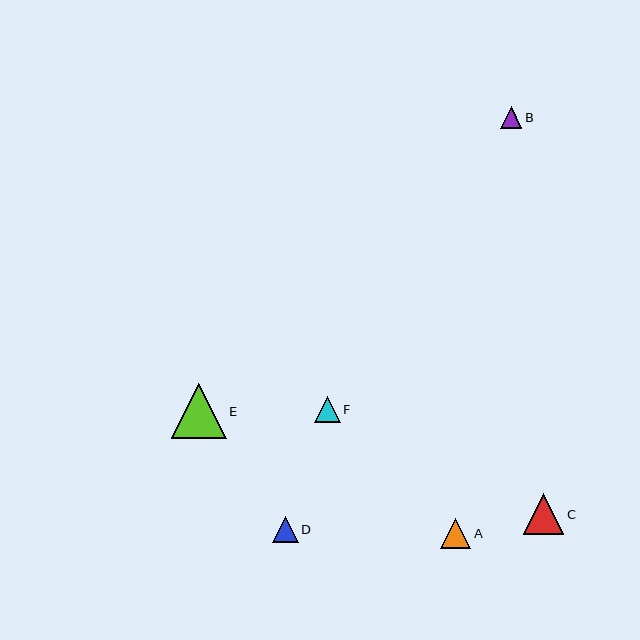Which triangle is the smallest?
Triangle B is the smallest with a size of approximately 21 pixels.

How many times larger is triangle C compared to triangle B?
Triangle C is approximately 1.9 times the size of triangle B.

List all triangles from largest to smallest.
From largest to smallest: E, C, A, F, D, B.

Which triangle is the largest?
Triangle E is the largest with a size of approximately 54 pixels.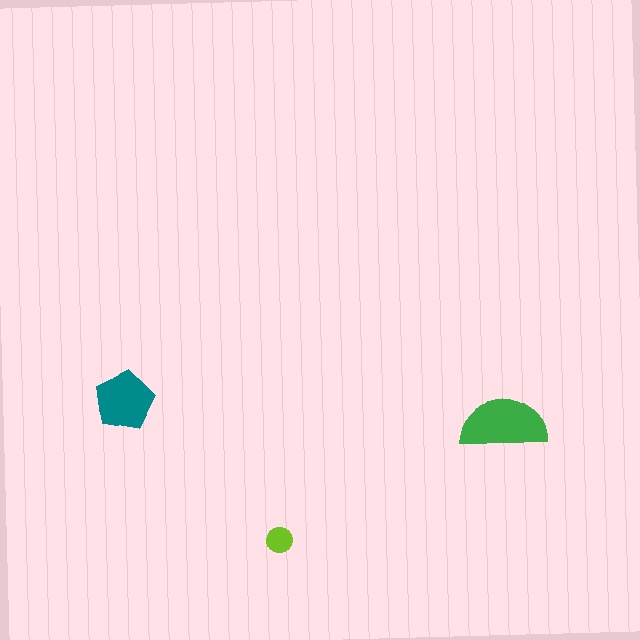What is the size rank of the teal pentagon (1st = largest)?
2nd.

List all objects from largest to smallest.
The green semicircle, the teal pentagon, the lime circle.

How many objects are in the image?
There are 3 objects in the image.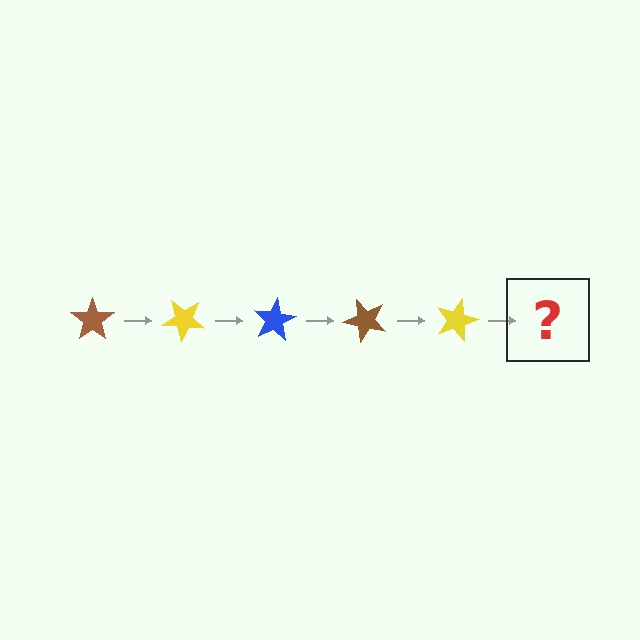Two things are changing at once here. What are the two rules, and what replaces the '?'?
The two rules are that it rotates 40 degrees each step and the color cycles through brown, yellow, and blue. The '?' should be a blue star, rotated 200 degrees from the start.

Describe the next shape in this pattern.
It should be a blue star, rotated 200 degrees from the start.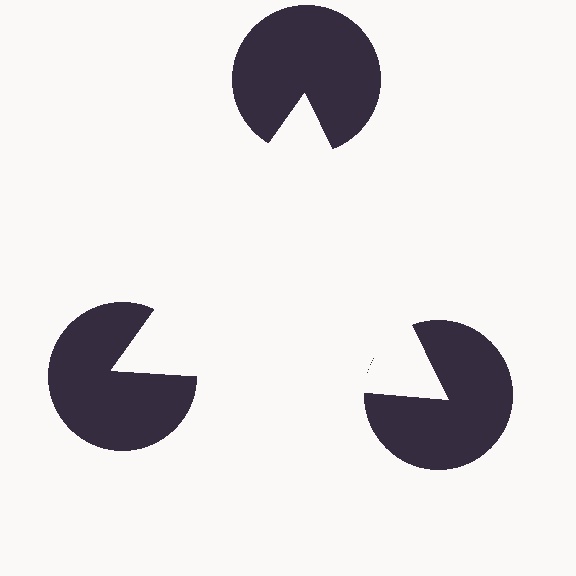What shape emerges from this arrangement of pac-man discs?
An illusory triangle — its edges are inferred from the aligned wedge cuts in the pac-man discs, not physically drawn.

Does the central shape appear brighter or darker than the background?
It typically appears slightly brighter than the background, even though no actual brightness change is drawn.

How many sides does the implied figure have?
3 sides.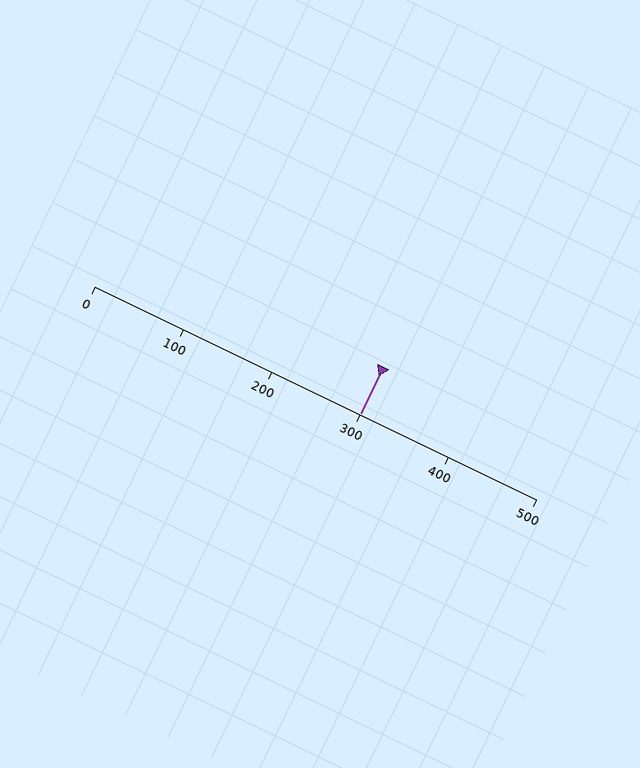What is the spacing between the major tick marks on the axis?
The major ticks are spaced 100 apart.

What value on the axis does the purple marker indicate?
The marker indicates approximately 300.